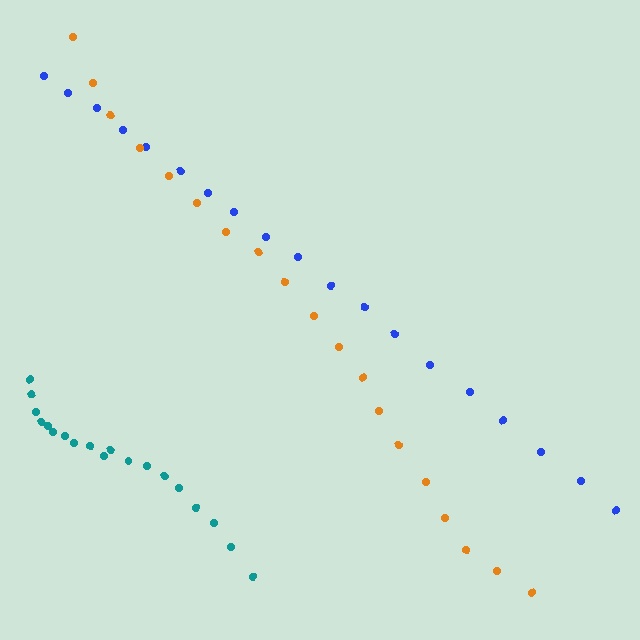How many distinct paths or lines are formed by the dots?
There are 3 distinct paths.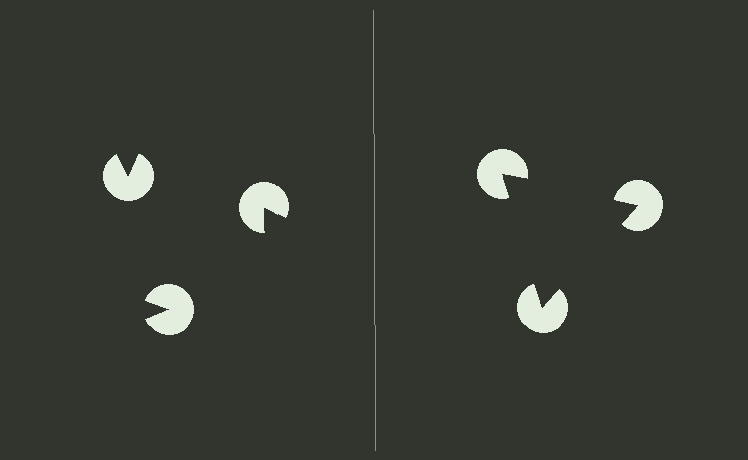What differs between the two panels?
The pac-man discs are positioned identically on both sides; only the wedge orientations differ. On the right they align to a triangle; on the left they are misaligned.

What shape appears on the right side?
An illusory triangle.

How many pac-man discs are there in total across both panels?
6 — 3 on each side.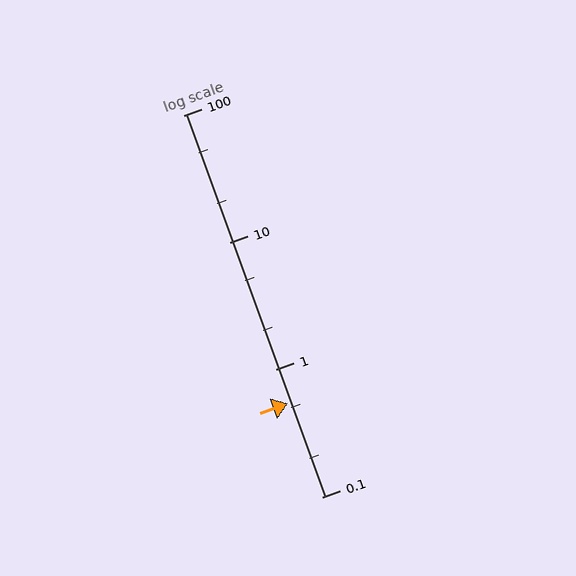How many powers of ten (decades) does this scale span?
The scale spans 3 decades, from 0.1 to 100.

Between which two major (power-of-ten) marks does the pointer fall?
The pointer is between 0.1 and 1.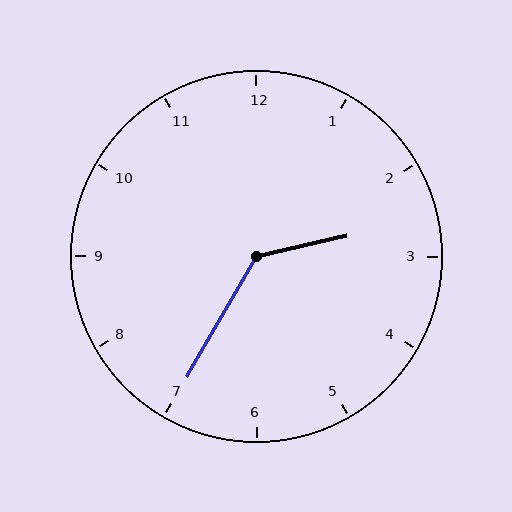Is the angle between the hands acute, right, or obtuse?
It is obtuse.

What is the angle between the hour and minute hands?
Approximately 132 degrees.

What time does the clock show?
2:35.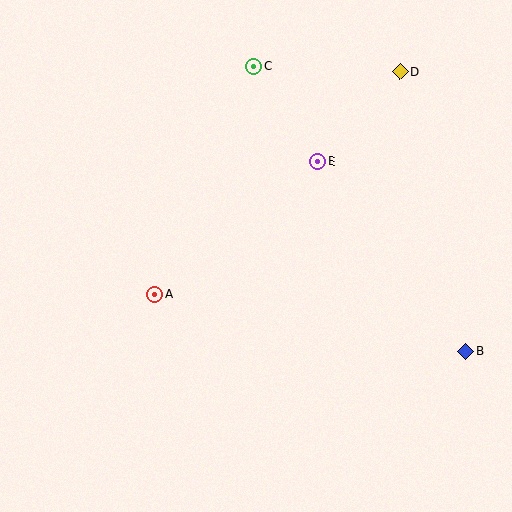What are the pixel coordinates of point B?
Point B is at (466, 352).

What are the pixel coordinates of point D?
Point D is at (400, 72).